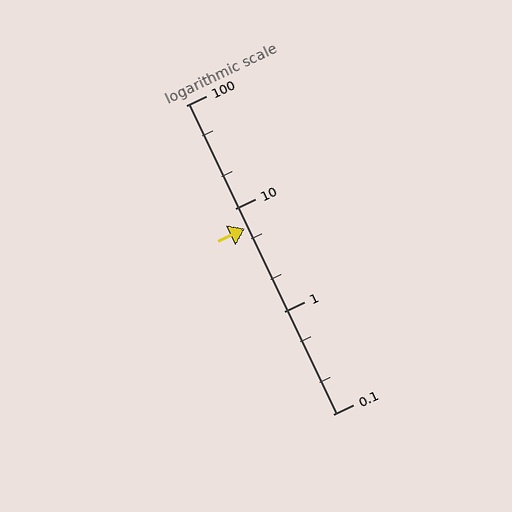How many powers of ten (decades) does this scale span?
The scale spans 3 decades, from 0.1 to 100.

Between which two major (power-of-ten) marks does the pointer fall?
The pointer is between 1 and 10.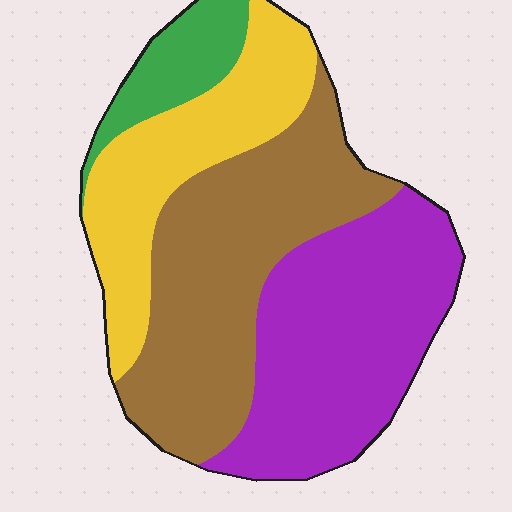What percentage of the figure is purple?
Purple covers 34% of the figure.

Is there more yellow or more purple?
Purple.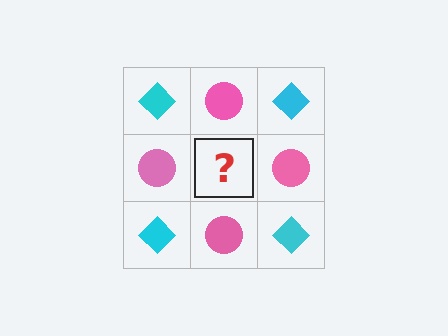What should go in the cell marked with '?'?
The missing cell should contain a cyan diamond.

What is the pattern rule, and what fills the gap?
The rule is that it alternates cyan diamond and pink circle in a checkerboard pattern. The gap should be filled with a cyan diamond.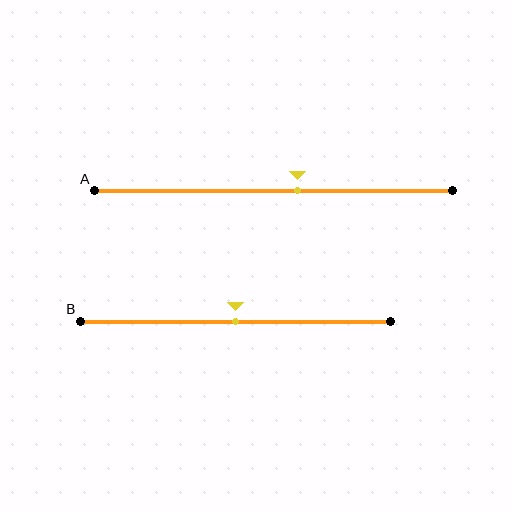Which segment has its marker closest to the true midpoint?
Segment B has its marker closest to the true midpoint.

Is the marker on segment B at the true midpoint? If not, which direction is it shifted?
Yes, the marker on segment B is at the true midpoint.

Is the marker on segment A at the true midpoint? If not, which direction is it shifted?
No, the marker on segment A is shifted to the right by about 7% of the segment length.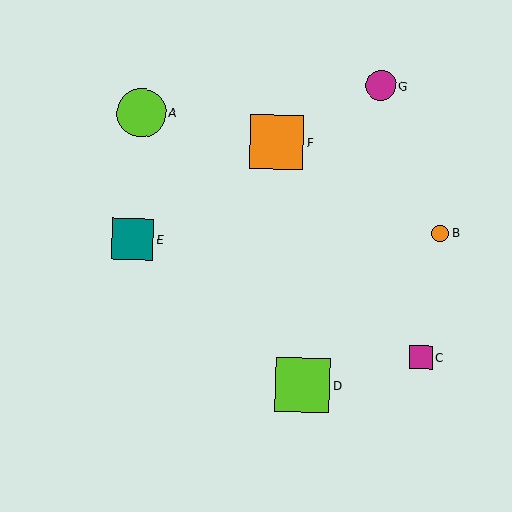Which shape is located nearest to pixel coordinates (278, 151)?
The orange square (labeled F) at (277, 142) is nearest to that location.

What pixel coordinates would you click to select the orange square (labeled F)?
Click at (277, 142) to select the orange square F.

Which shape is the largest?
The lime square (labeled D) is the largest.